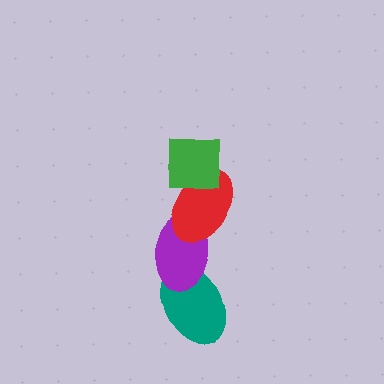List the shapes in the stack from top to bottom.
From top to bottom: the green square, the red ellipse, the purple ellipse, the teal ellipse.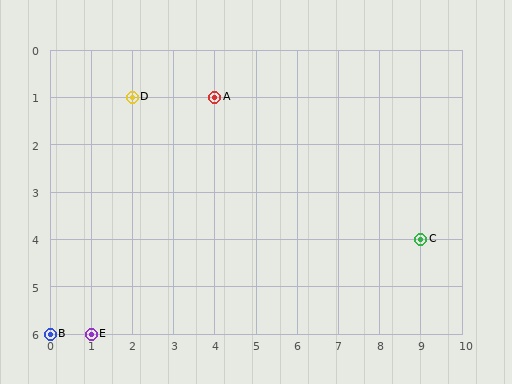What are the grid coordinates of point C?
Point C is at grid coordinates (9, 4).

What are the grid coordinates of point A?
Point A is at grid coordinates (4, 1).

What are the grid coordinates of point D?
Point D is at grid coordinates (2, 1).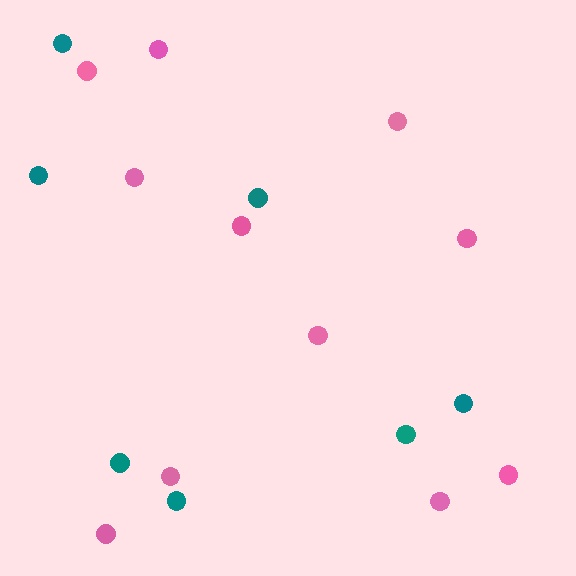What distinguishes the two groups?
There are 2 groups: one group of pink circles (11) and one group of teal circles (7).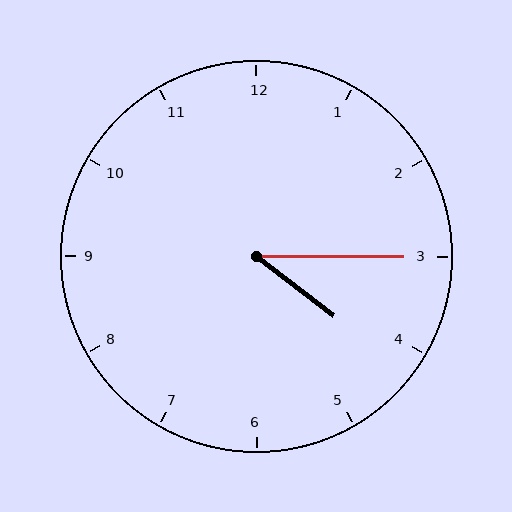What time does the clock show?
4:15.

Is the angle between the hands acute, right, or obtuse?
It is acute.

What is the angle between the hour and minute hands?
Approximately 38 degrees.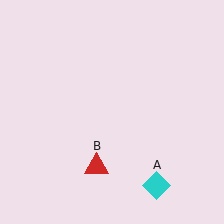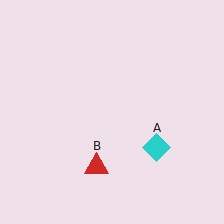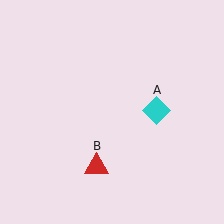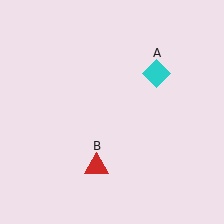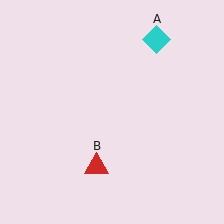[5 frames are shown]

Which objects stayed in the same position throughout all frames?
Red triangle (object B) remained stationary.